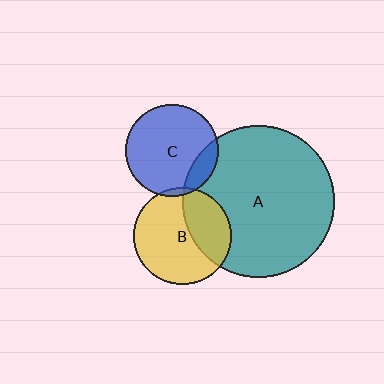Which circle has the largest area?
Circle A (teal).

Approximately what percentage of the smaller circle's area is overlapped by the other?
Approximately 35%.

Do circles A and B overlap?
Yes.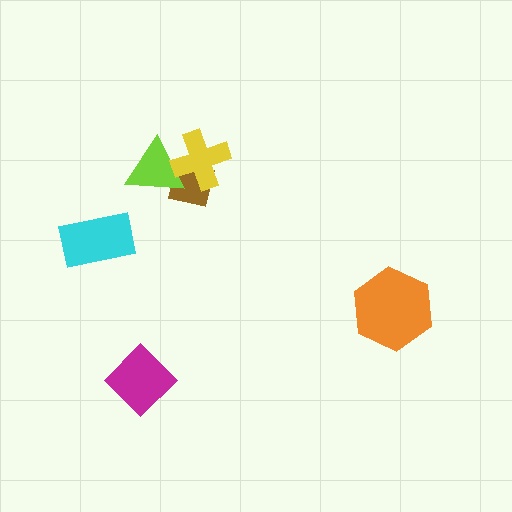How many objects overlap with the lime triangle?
2 objects overlap with the lime triangle.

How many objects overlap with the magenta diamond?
0 objects overlap with the magenta diamond.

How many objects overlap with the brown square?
2 objects overlap with the brown square.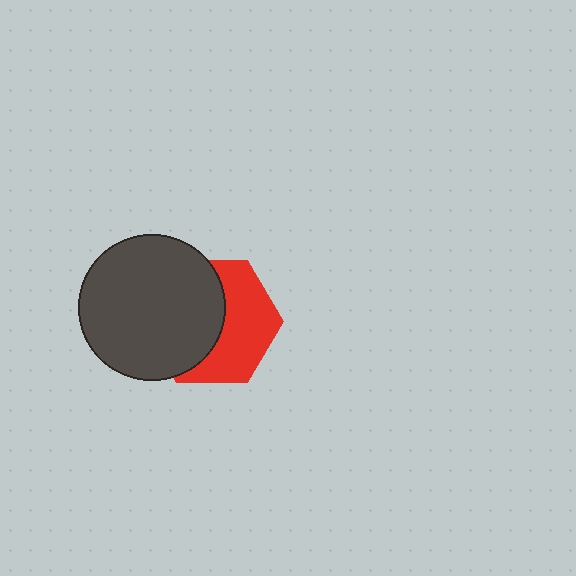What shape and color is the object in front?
The object in front is a dark gray circle.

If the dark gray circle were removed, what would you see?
You would see the complete red hexagon.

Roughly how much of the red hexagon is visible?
About half of it is visible (roughly 49%).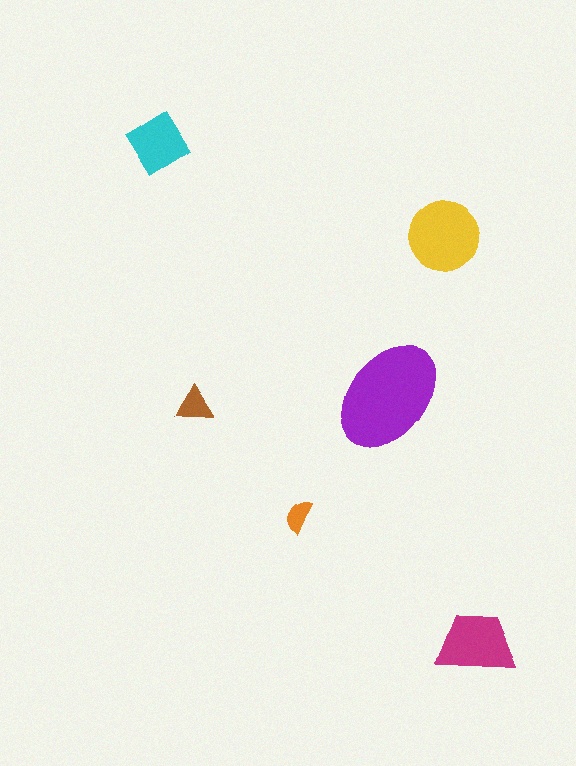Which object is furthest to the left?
The cyan diamond is leftmost.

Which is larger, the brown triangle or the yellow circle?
The yellow circle.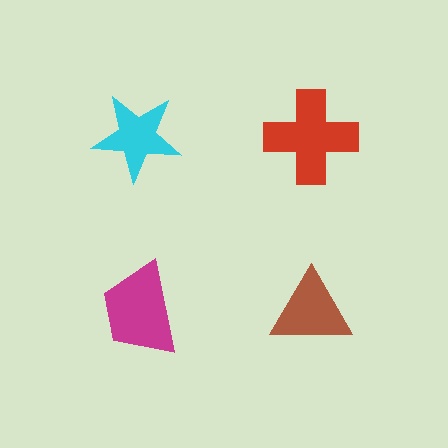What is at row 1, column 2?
A red cross.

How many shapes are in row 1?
2 shapes.